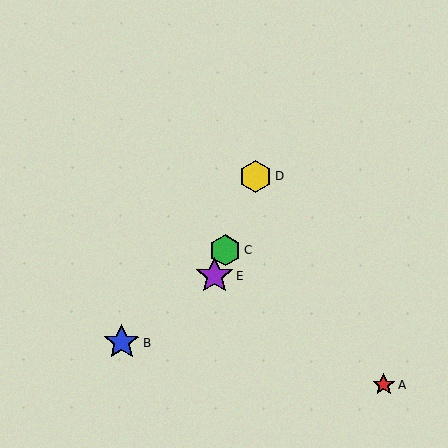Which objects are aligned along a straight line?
Objects C, D, E are aligned along a straight line.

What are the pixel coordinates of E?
Object E is at (214, 276).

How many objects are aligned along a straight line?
3 objects (C, D, E) are aligned along a straight line.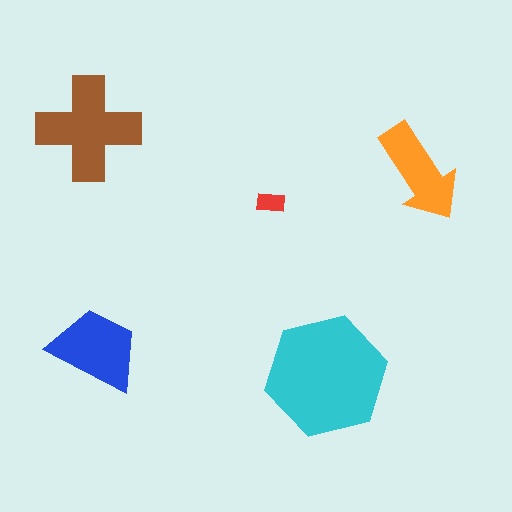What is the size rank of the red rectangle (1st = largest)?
5th.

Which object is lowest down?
The cyan hexagon is bottommost.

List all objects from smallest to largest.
The red rectangle, the orange arrow, the blue trapezoid, the brown cross, the cyan hexagon.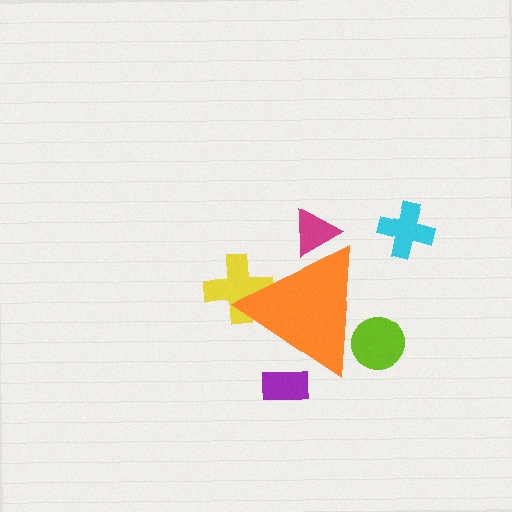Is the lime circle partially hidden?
Yes, the lime circle is partially hidden behind the orange triangle.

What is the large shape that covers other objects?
An orange triangle.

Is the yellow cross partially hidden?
Yes, the yellow cross is partially hidden behind the orange triangle.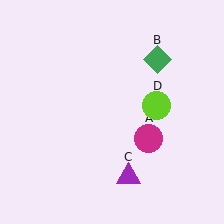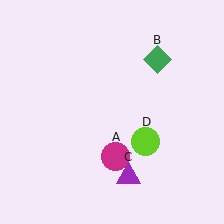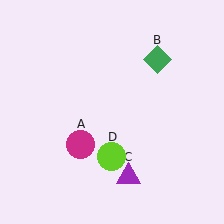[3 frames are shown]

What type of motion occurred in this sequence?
The magenta circle (object A), lime circle (object D) rotated clockwise around the center of the scene.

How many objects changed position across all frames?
2 objects changed position: magenta circle (object A), lime circle (object D).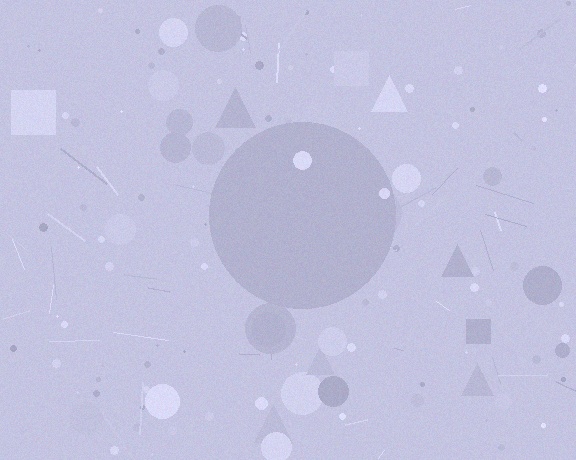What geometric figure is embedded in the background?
A circle is embedded in the background.